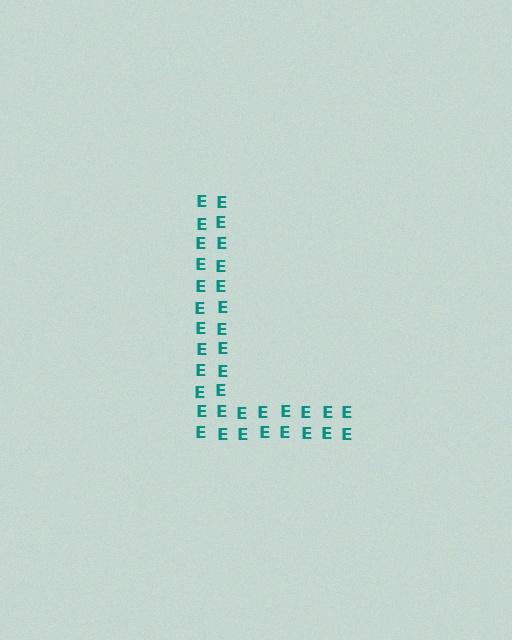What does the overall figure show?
The overall figure shows the letter L.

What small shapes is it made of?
It is made of small letter E's.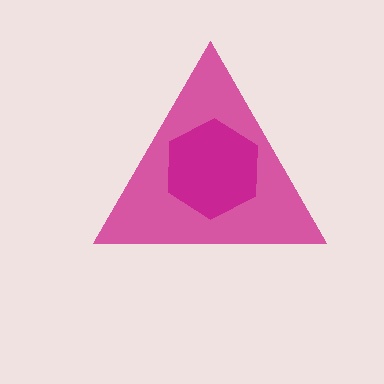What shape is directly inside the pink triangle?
The magenta hexagon.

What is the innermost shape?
The magenta hexagon.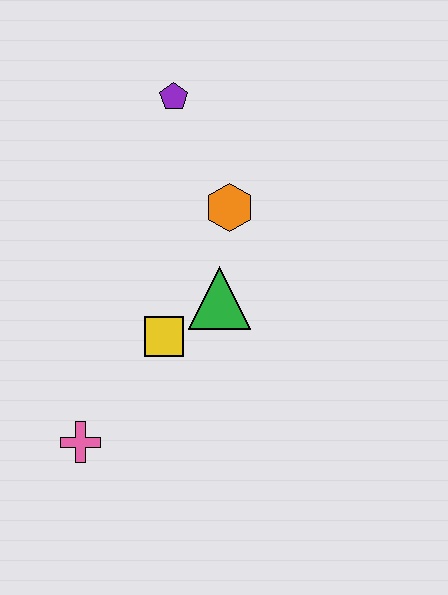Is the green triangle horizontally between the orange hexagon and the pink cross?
Yes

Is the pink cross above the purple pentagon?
No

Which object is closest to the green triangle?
The yellow square is closest to the green triangle.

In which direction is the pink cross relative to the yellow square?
The pink cross is below the yellow square.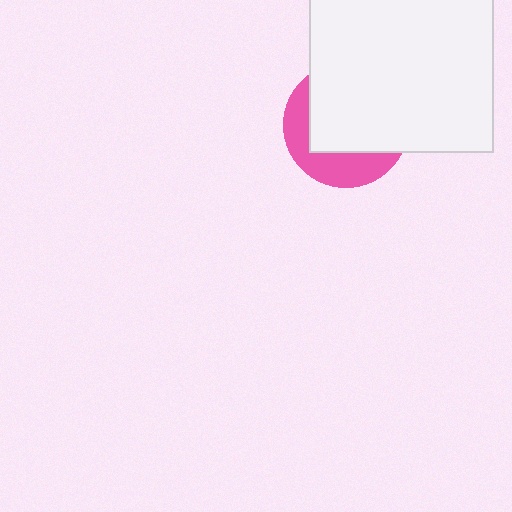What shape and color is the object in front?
The object in front is a white rectangle.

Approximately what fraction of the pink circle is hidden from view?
Roughly 65% of the pink circle is hidden behind the white rectangle.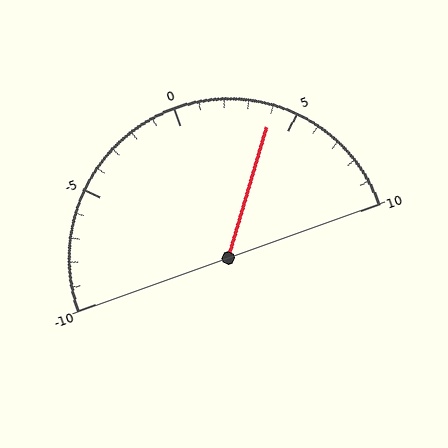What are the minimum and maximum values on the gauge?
The gauge ranges from -10 to 10.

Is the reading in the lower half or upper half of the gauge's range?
The reading is in the upper half of the range (-10 to 10).